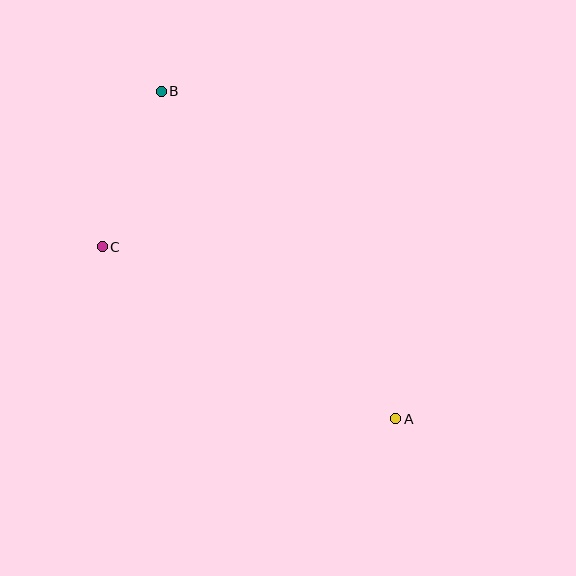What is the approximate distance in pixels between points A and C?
The distance between A and C is approximately 340 pixels.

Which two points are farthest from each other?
Points A and B are farthest from each other.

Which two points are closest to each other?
Points B and C are closest to each other.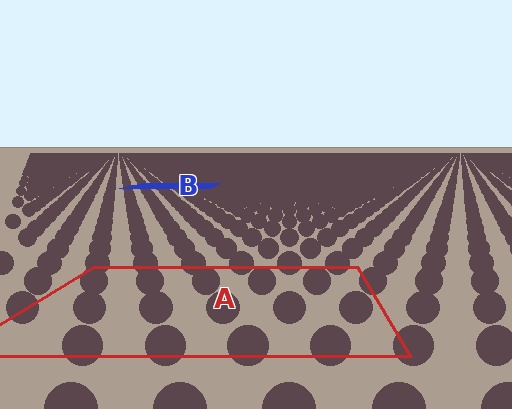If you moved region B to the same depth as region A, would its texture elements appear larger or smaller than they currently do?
They would appear larger. At a closer depth, the same texture elements are projected at a bigger on-screen size.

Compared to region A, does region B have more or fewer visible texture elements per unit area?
Region B has more texture elements per unit area — they are packed more densely because it is farther away.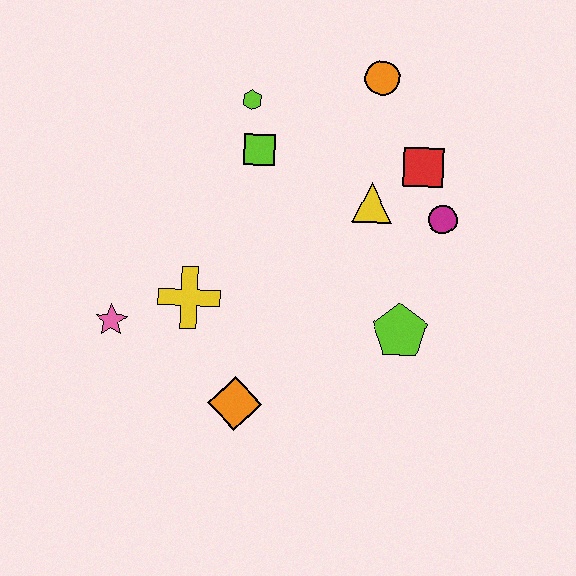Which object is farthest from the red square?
The pink star is farthest from the red square.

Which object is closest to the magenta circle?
The red square is closest to the magenta circle.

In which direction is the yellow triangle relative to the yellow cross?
The yellow triangle is to the right of the yellow cross.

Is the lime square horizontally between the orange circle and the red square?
No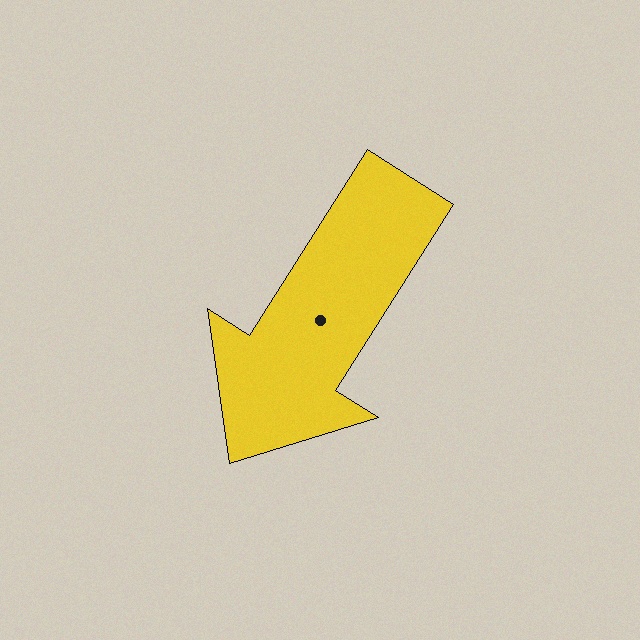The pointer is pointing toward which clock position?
Roughly 7 o'clock.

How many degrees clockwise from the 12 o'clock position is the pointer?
Approximately 212 degrees.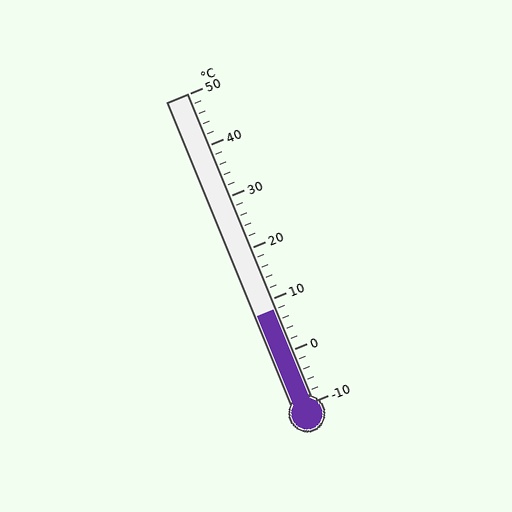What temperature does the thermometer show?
The thermometer shows approximately 8°C.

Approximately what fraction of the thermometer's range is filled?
The thermometer is filled to approximately 30% of its range.